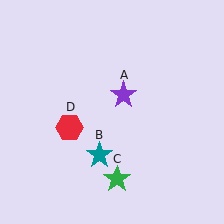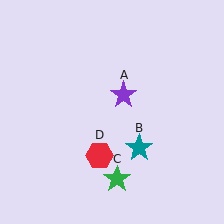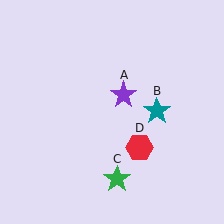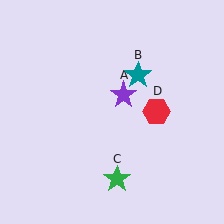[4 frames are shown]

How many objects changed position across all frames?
2 objects changed position: teal star (object B), red hexagon (object D).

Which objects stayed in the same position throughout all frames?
Purple star (object A) and green star (object C) remained stationary.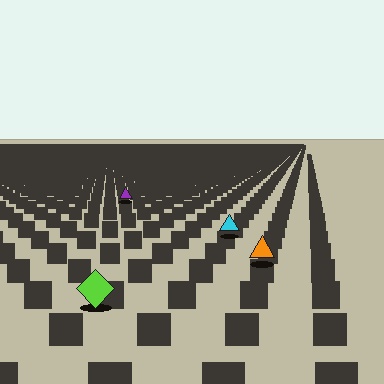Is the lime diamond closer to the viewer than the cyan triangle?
Yes. The lime diamond is closer — you can tell from the texture gradient: the ground texture is coarser near it.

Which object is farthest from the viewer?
The purple triangle is farthest from the viewer. It appears smaller and the ground texture around it is denser.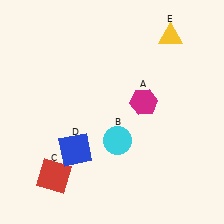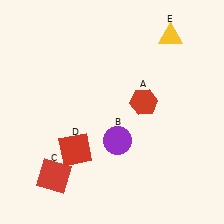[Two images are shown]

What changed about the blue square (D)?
In Image 1, D is blue. In Image 2, it changed to red.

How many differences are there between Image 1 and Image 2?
There are 3 differences between the two images.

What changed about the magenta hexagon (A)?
In Image 1, A is magenta. In Image 2, it changed to red.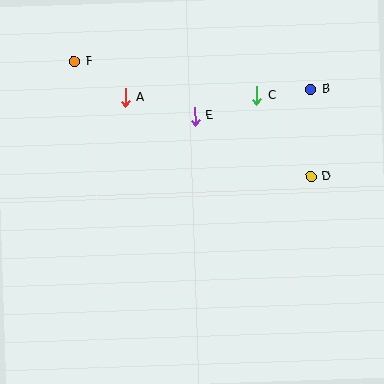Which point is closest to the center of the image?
Point E at (195, 116) is closest to the center.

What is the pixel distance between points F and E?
The distance between F and E is 132 pixels.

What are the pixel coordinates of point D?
Point D is at (311, 176).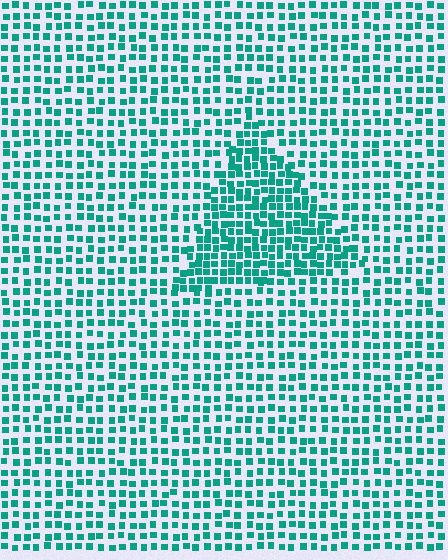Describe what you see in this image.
The image contains small teal elements arranged at two different densities. A triangle-shaped region is visible where the elements are more densely packed than the surrounding area.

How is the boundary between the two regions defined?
The boundary is defined by a change in element density (approximately 1.7x ratio). All elements are the same color, size, and shape.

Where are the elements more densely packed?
The elements are more densely packed inside the triangle boundary.